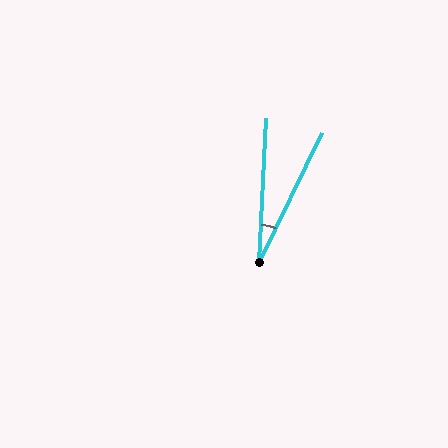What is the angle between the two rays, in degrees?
Approximately 23 degrees.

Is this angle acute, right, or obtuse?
It is acute.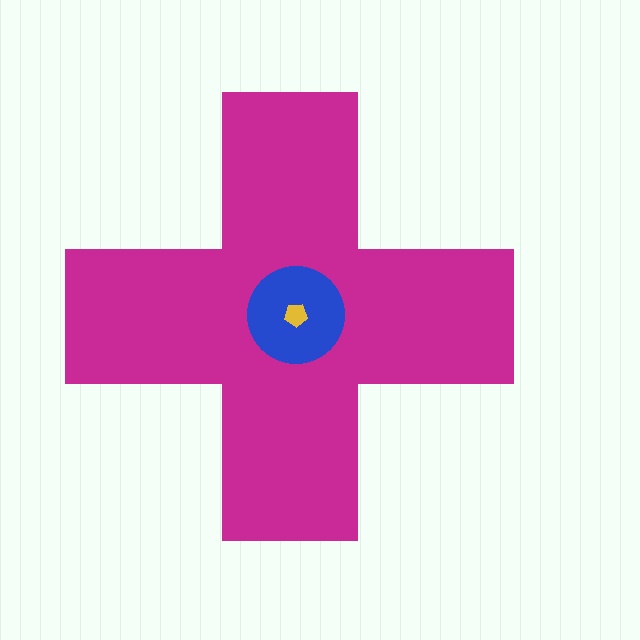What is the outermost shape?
The magenta cross.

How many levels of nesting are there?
3.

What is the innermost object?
The yellow pentagon.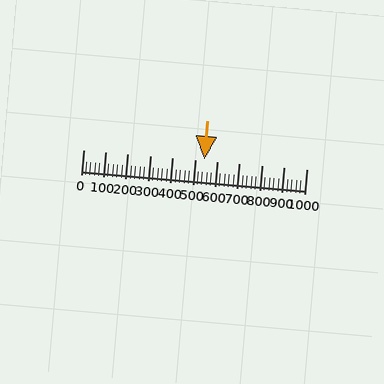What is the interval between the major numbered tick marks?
The major tick marks are spaced 100 units apart.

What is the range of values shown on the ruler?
The ruler shows values from 0 to 1000.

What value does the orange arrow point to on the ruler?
The orange arrow points to approximately 541.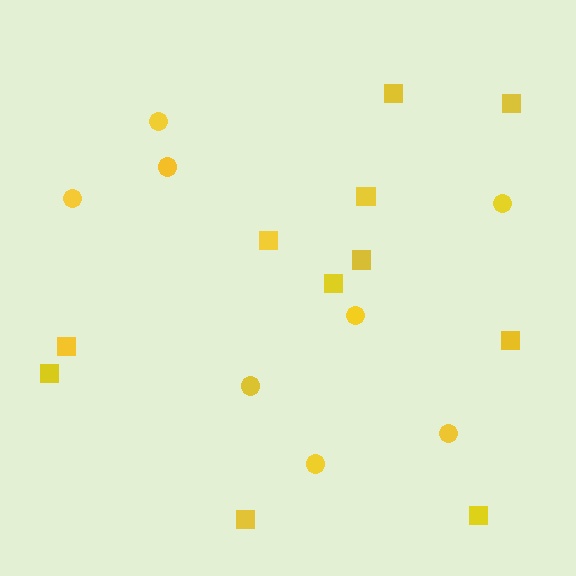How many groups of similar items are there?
There are 2 groups: one group of circles (8) and one group of squares (11).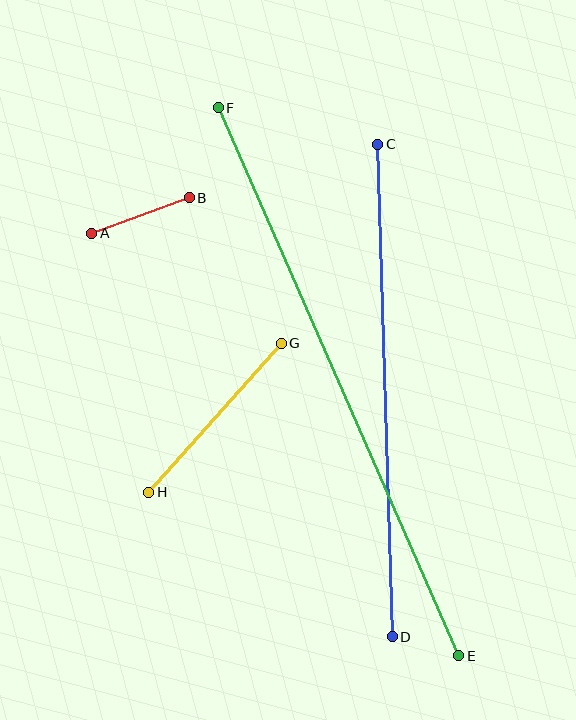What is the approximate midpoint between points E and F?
The midpoint is at approximately (338, 382) pixels.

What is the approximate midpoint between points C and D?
The midpoint is at approximately (385, 391) pixels.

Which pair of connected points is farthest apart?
Points E and F are farthest apart.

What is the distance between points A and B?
The distance is approximately 104 pixels.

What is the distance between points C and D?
The distance is approximately 493 pixels.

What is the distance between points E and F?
The distance is approximately 598 pixels.